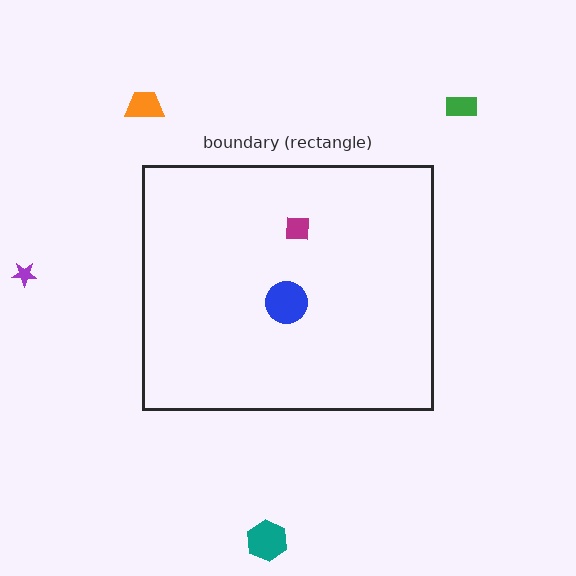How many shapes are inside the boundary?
2 inside, 4 outside.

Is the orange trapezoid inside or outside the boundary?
Outside.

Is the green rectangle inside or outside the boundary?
Outside.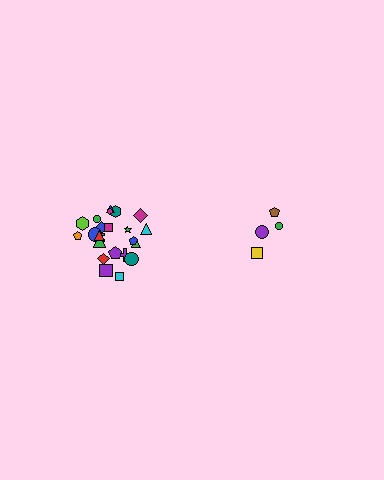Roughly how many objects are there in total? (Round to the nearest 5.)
Roughly 30 objects in total.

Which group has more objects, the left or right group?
The left group.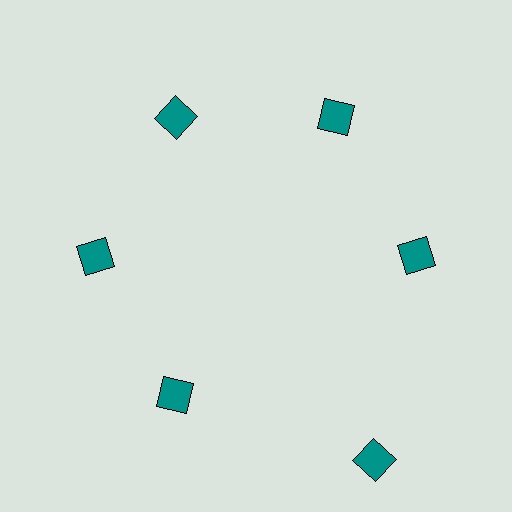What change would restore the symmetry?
The symmetry would be restored by moving it inward, back onto the ring so that all 6 diamonds sit at equal angles and equal distance from the center.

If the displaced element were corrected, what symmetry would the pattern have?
It would have 6-fold rotational symmetry — the pattern would map onto itself every 60 degrees.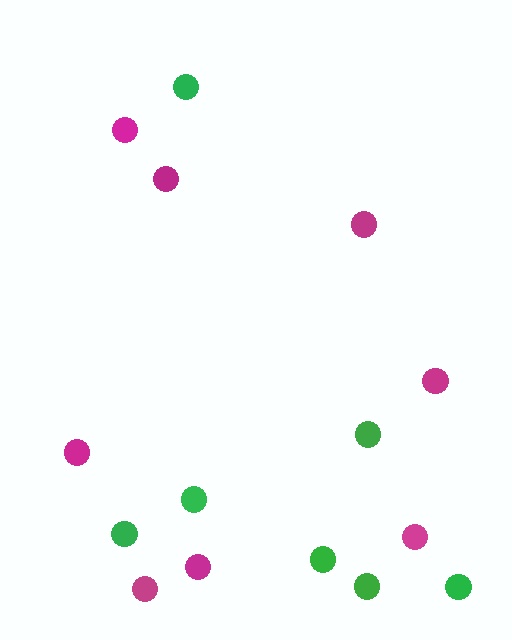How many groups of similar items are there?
There are 2 groups: one group of magenta circles (8) and one group of green circles (7).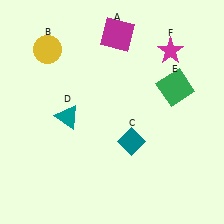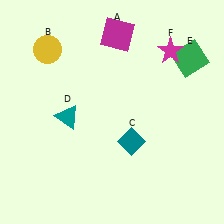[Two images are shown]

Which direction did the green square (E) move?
The green square (E) moved up.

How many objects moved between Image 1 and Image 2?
1 object moved between the two images.